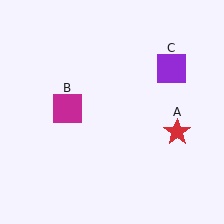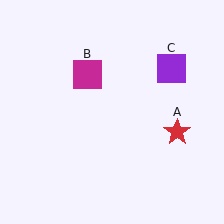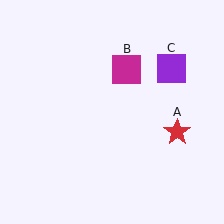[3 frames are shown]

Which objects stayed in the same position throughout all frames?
Red star (object A) and purple square (object C) remained stationary.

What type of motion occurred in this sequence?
The magenta square (object B) rotated clockwise around the center of the scene.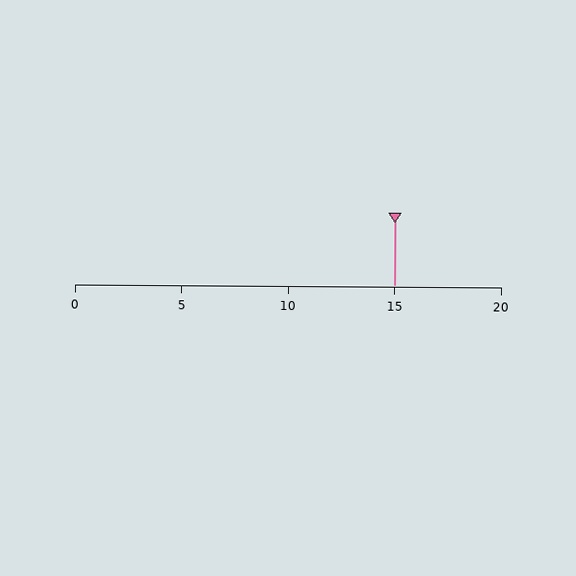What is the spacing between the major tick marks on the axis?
The major ticks are spaced 5 apart.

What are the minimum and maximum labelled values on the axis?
The axis runs from 0 to 20.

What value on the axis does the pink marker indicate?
The marker indicates approximately 15.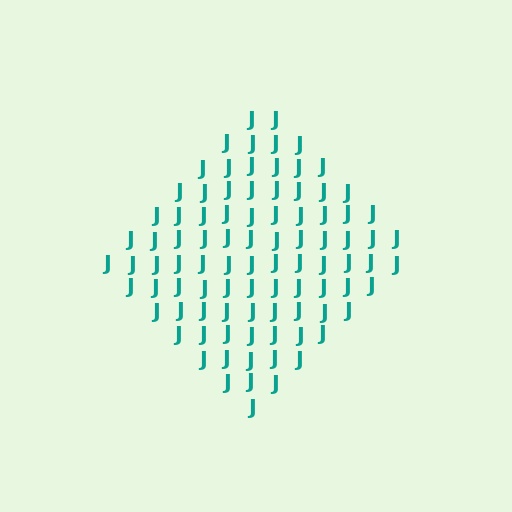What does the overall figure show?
The overall figure shows a diamond.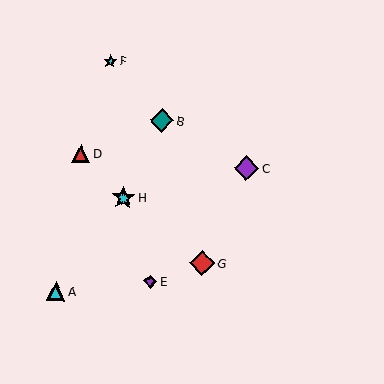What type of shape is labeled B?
Shape B is a teal diamond.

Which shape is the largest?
The purple diamond (labeled C) is the largest.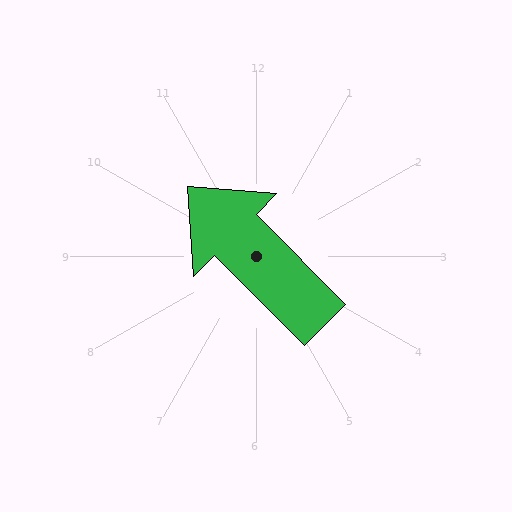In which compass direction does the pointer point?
Northwest.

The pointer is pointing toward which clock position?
Roughly 11 o'clock.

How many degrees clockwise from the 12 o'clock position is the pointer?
Approximately 315 degrees.